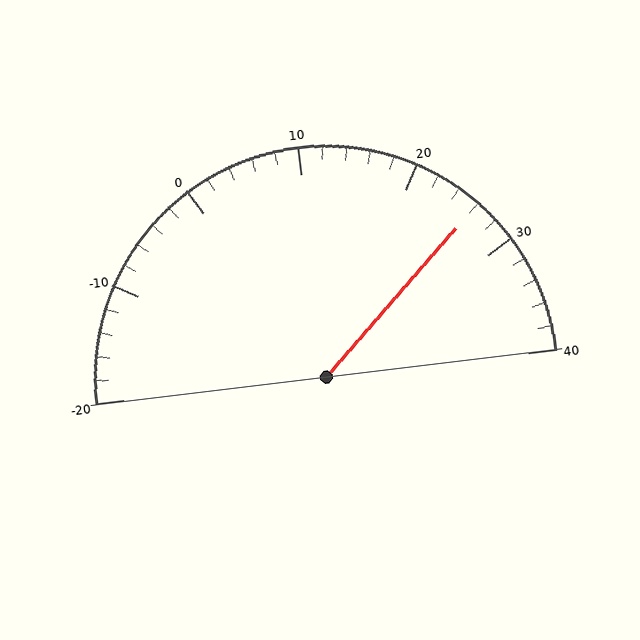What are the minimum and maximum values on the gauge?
The gauge ranges from -20 to 40.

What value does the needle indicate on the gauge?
The needle indicates approximately 26.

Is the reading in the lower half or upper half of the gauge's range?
The reading is in the upper half of the range (-20 to 40).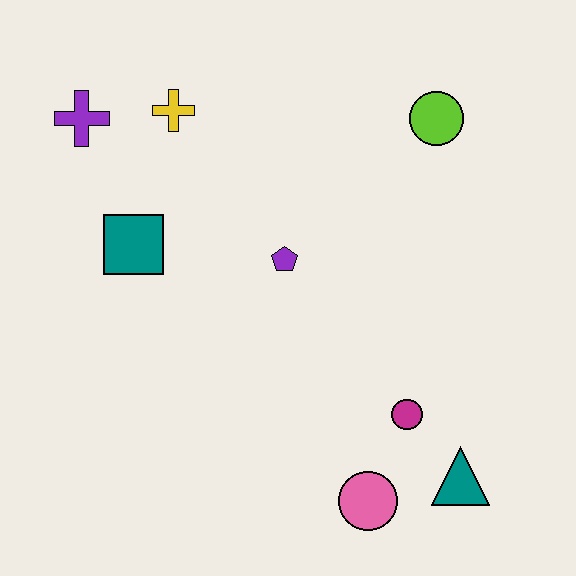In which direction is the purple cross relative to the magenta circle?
The purple cross is to the left of the magenta circle.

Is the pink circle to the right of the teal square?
Yes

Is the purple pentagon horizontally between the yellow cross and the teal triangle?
Yes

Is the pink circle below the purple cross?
Yes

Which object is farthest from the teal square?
The teal triangle is farthest from the teal square.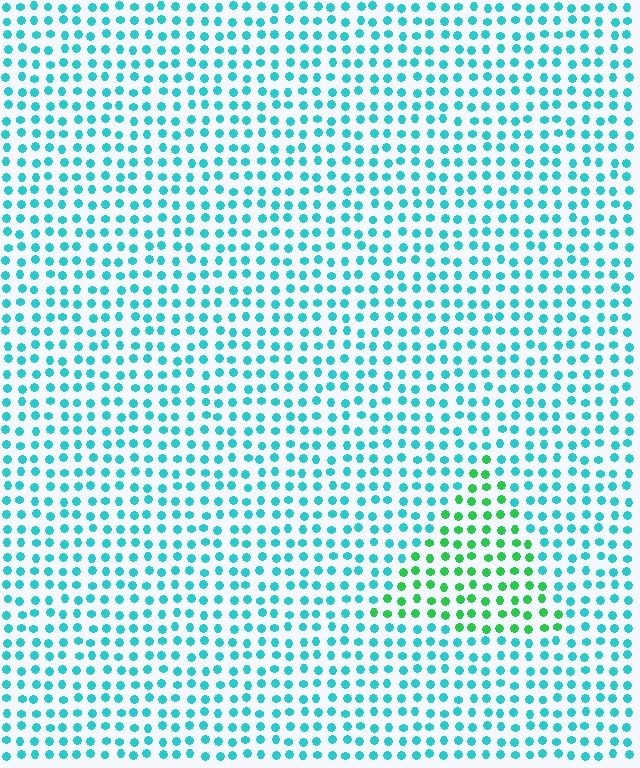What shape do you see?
I see a triangle.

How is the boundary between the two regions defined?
The boundary is defined purely by a slight shift in hue (about 48 degrees). Spacing, size, and orientation are identical on both sides.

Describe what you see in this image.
The image is filled with small cyan elements in a uniform arrangement. A triangle-shaped region is visible where the elements are tinted to a slightly different hue, forming a subtle color boundary.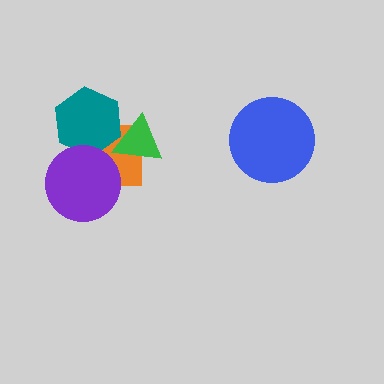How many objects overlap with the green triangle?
2 objects overlap with the green triangle.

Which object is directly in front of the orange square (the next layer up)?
The teal hexagon is directly in front of the orange square.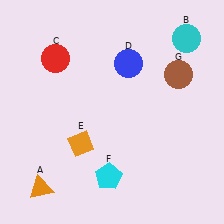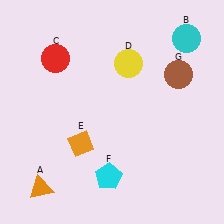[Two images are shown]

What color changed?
The circle (D) changed from blue in Image 1 to yellow in Image 2.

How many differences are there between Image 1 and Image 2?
There is 1 difference between the two images.